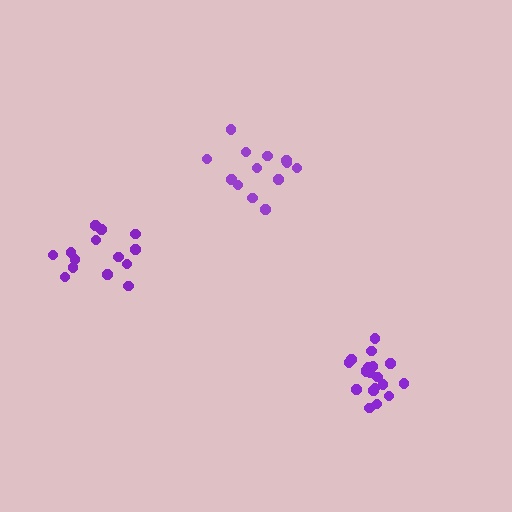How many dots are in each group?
Group 1: 13 dots, Group 2: 19 dots, Group 3: 14 dots (46 total).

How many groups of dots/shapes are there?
There are 3 groups.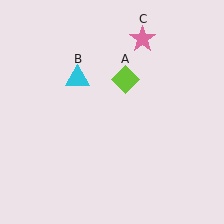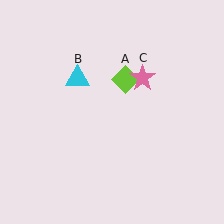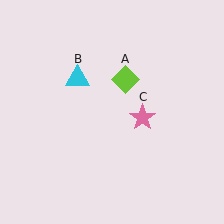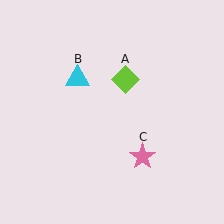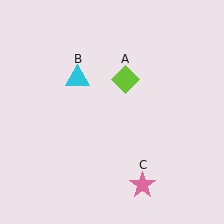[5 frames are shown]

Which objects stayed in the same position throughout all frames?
Lime diamond (object A) and cyan triangle (object B) remained stationary.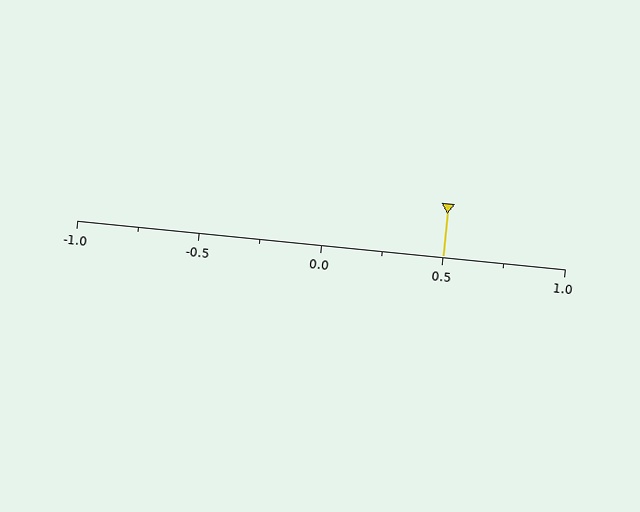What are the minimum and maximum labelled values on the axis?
The axis runs from -1.0 to 1.0.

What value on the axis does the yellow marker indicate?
The marker indicates approximately 0.5.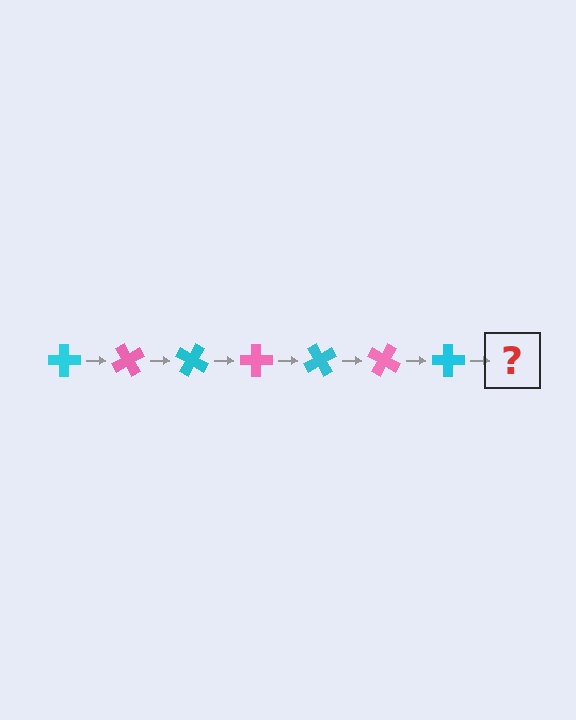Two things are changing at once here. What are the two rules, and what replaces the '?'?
The two rules are that it rotates 60 degrees each step and the color cycles through cyan and pink. The '?' should be a pink cross, rotated 420 degrees from the start.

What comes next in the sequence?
The next element should be a pink cross, rotated 420 degrees from the start.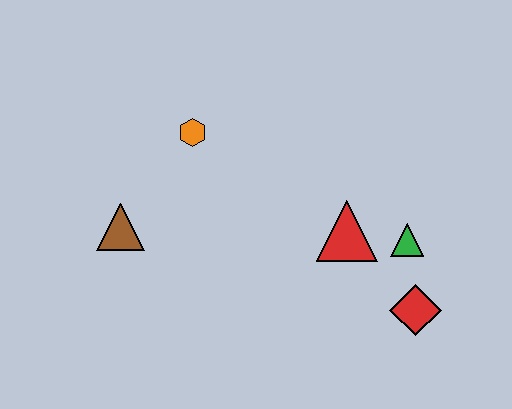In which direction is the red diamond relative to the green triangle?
The red diamond is below the green triangle.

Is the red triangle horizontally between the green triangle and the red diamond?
No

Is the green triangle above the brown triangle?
No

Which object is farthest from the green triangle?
The brown triangle is farthest from the green triangle.